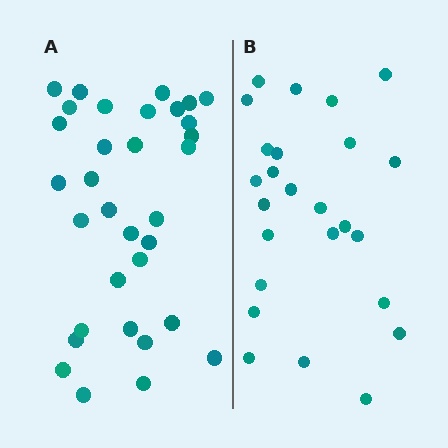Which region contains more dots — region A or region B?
Region A (the left region) has more dots.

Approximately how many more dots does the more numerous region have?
Region A has roughly 8 or so more dots than region B.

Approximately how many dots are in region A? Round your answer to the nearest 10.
About 30 dots. (The exact count is 33, which rounds to 30.)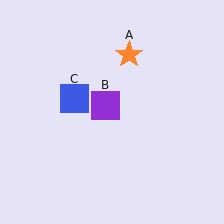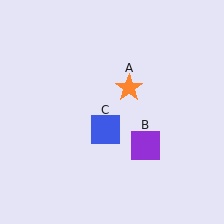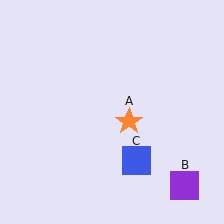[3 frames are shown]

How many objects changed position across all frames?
3 objects changed position: orange star (object A), purple square (object B), blue square (object C).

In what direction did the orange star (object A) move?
The orange star (object A) moved down.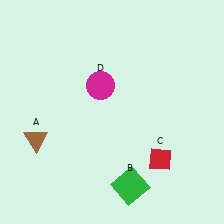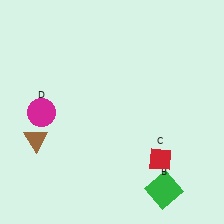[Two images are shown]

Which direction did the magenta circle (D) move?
The magenta circle (D) moved left.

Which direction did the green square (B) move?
The green square (B) moved right.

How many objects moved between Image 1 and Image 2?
2 objects moved between the two images.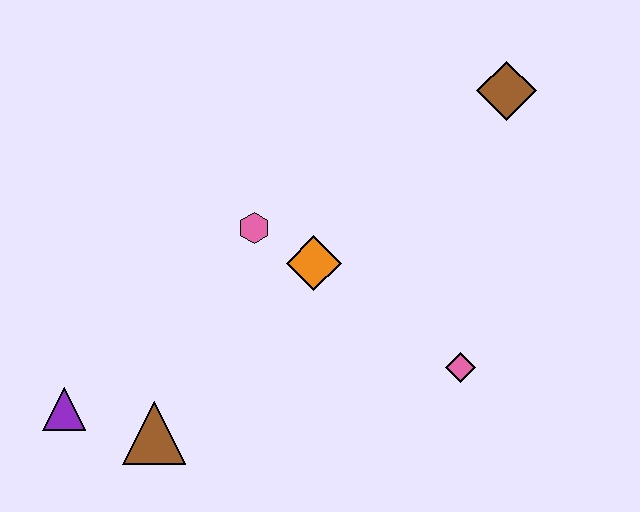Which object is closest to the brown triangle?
The purple triangle is closest to the brown triangle.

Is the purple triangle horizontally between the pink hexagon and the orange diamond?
No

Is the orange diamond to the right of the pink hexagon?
Yes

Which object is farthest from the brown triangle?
The brown diamond is farthest from the brown triangle.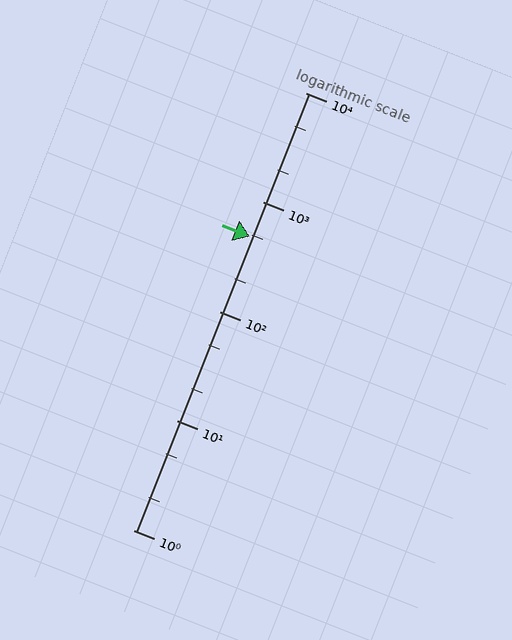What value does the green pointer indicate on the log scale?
The pointer indicates approximately 480.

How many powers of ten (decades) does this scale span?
The scale spans 4 decades, from 1 to 10000.